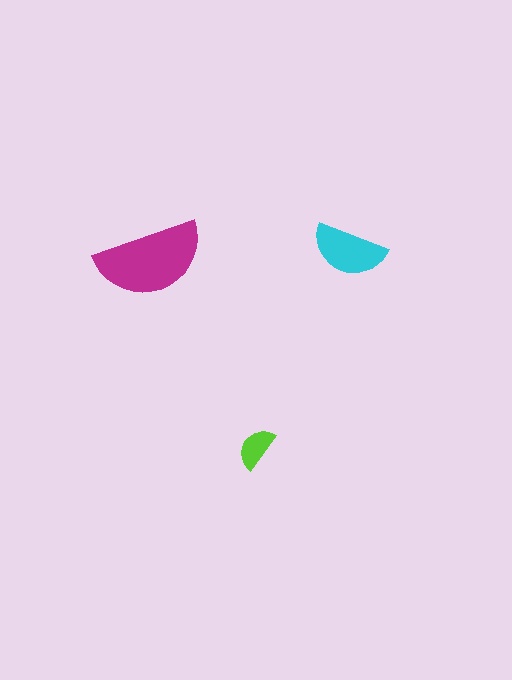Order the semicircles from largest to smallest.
the magenta one, the cyan one, the lime one.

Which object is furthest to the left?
The magenta semicircle is leftmost.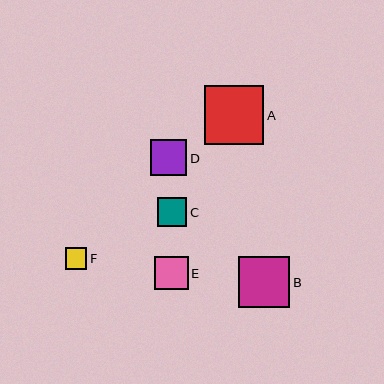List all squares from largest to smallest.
From largest to smallest: A, B, D, E, C, F.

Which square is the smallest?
Square F is the smallest with a size of approximately 21 pixels.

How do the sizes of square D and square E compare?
Square D and square E are approximately the same size.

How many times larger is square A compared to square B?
Square A is approximately 1.2 times the size of square B.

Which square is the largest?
Square A is the largest with a size of approximately 59 pixels.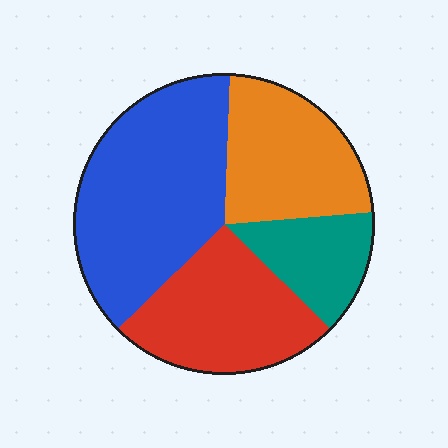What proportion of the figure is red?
Red covers roughly 25% of the figure.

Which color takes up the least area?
Teal, at roughly 15%.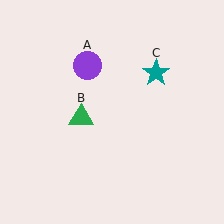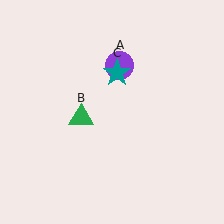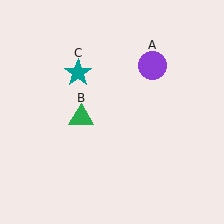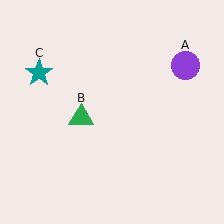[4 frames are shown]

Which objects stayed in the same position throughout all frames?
Green triangle (object B) remained stationary.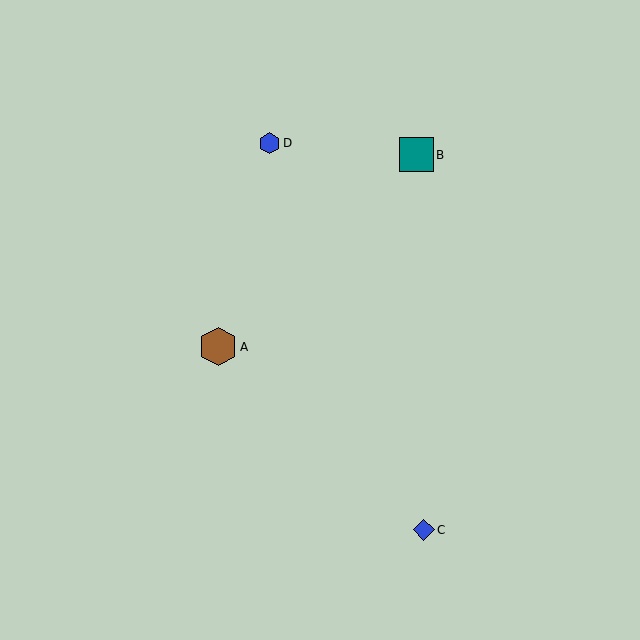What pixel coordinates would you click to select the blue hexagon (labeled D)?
Click at (269, 143) to select the blue hexagon D.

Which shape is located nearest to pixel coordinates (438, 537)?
The blue diamond (labeled C) at (424, 530) is nearest to that location.